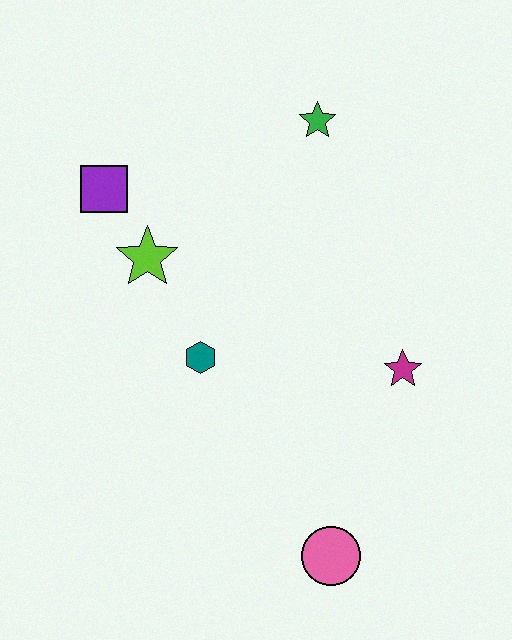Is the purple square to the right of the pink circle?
No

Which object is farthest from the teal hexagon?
The green star is farthest from the teal hexagon.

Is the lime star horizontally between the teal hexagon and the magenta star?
No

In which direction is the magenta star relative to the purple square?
The magenta star is to the right of the purple square.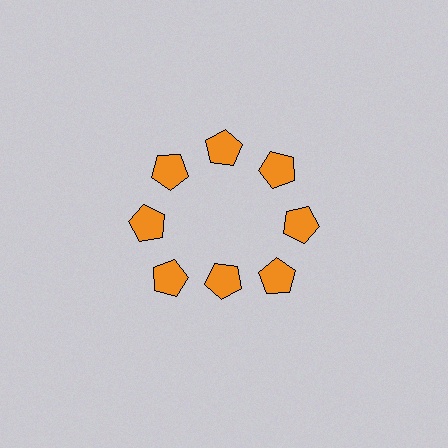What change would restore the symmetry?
The symmetry would be restored by moving it outward, back onto the ring so that all 8 pentagons sit at equal angles and equal distance from the center.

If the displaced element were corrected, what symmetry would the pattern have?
It would have 8-fold rotational symmetry — the pattern would map onto itself every 45 degrees.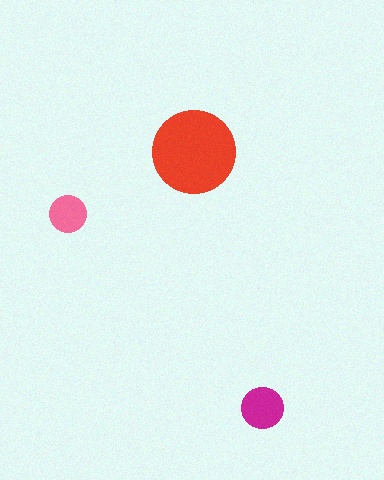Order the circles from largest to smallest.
the red one, the magenta one, the pink one.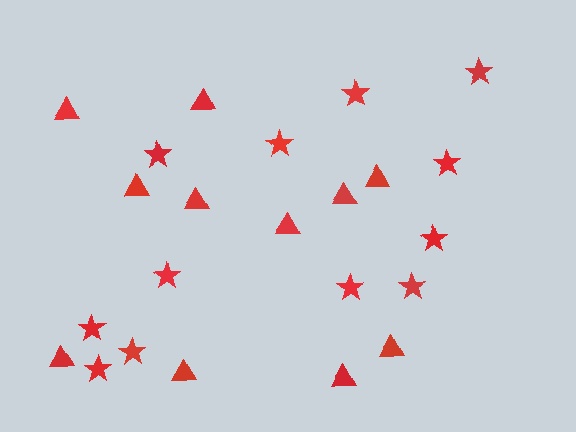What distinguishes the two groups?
There are 2 groups: one group of triangles (11) and one group of stars (12).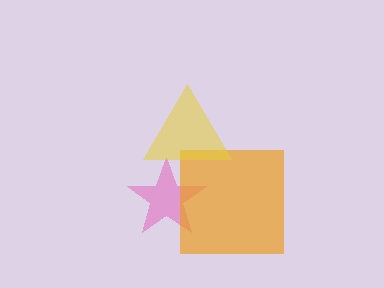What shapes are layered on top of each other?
The layered shapes are: a pink star, an orange square, a yellow triangle.